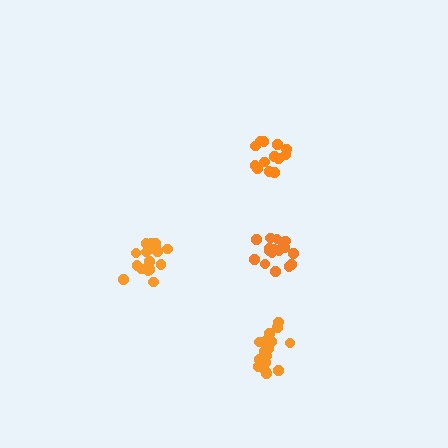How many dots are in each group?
Group 1: 18 dots, Group 2: 13 dots, Group 3: 19 dots, Group 4: 19 dots (69 total).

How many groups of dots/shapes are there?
There are 4 groups.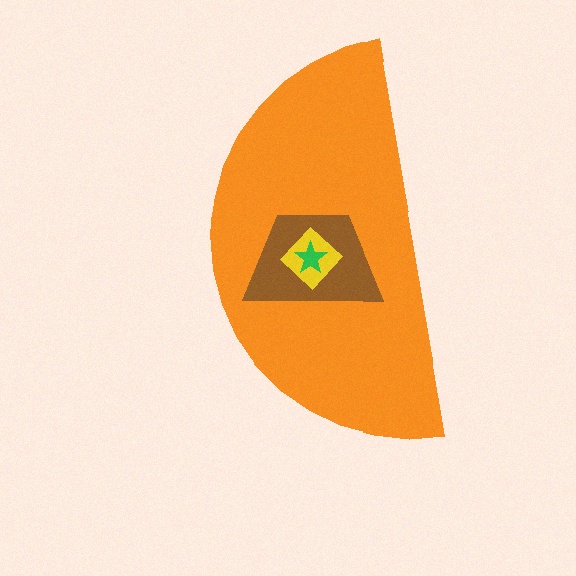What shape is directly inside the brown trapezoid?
The yellow diamond.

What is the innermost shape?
The green star.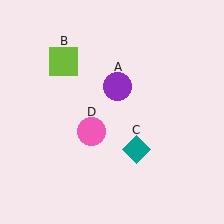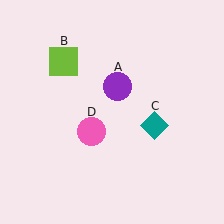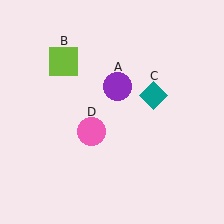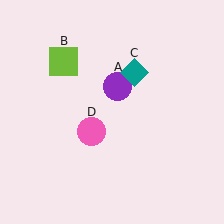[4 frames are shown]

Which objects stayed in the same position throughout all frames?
Purple circle (object A) and lime square (object B) and pink circle (object D) remained stationary.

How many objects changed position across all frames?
1 object changed position: teal diamond (object C).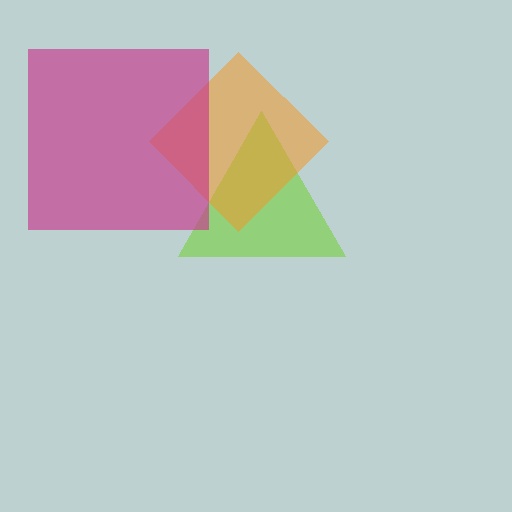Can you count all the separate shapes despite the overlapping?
Yes, there are 3 separate shapes.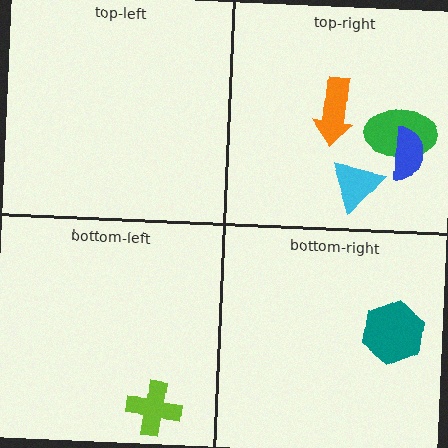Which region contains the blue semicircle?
The top-right region.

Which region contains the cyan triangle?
The top-right region.